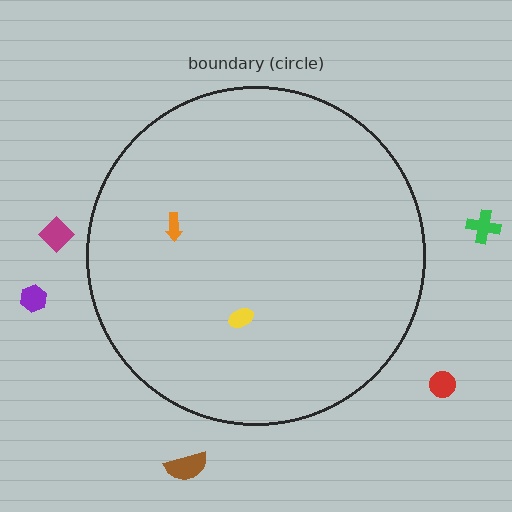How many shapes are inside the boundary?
2 inside, 5 outside.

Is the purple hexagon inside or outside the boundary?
Outside.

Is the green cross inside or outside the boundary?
Outside.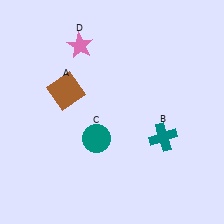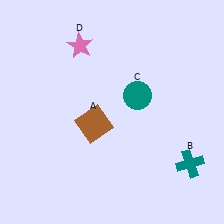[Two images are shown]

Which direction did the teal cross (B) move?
The teal cross (B) moved right.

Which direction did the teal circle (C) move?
The teal circle (C) moved up.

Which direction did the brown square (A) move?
The brown square (A) moved down.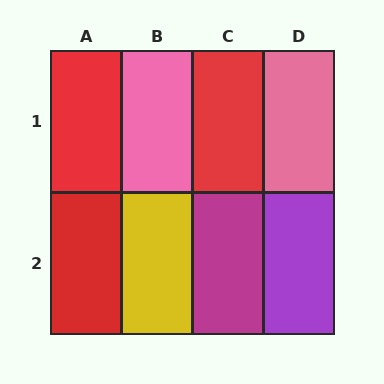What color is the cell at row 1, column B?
Pink.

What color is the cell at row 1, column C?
Red.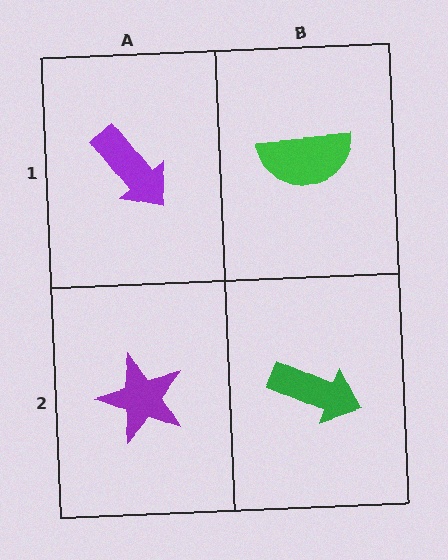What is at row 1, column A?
A purple arrow.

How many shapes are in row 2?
2 shapes.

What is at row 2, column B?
A green arrow.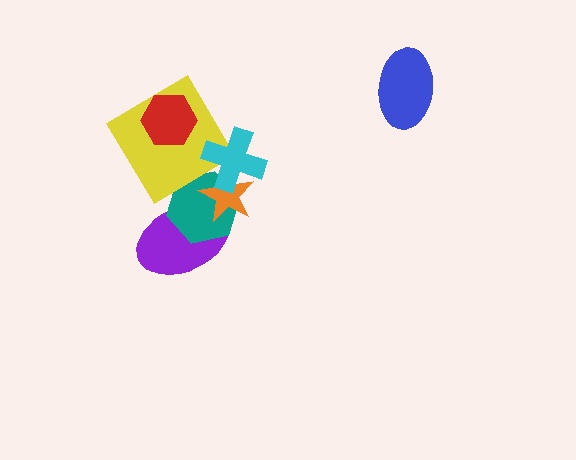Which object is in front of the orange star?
The cyan cross is in front of the orange star.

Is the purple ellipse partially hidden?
Yes, it is partially covered by another shape.